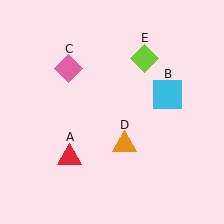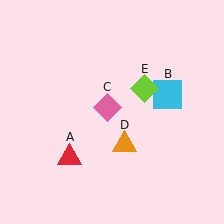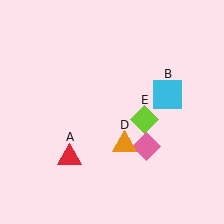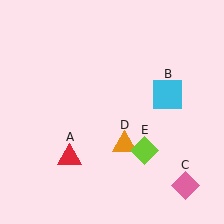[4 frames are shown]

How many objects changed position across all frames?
2 objects changed position: pink diamond (object C), lime diamond (object E).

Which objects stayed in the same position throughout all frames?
Red triangle (object A) and cyan square (object B) and orange triangle (object D) remained stationary.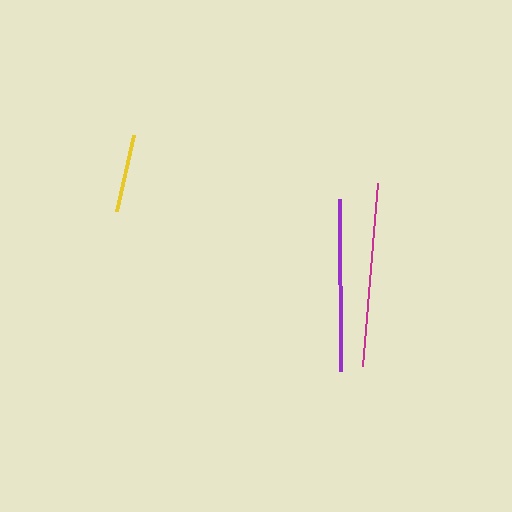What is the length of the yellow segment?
The yellow segment is approximately 78 pixels long.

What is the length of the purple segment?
The purple segment is approximately 172 pixels long.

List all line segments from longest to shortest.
From longest to shortest: magenta, purple, yellow.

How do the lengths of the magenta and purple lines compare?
The magenta and purple lines are approximately the same length.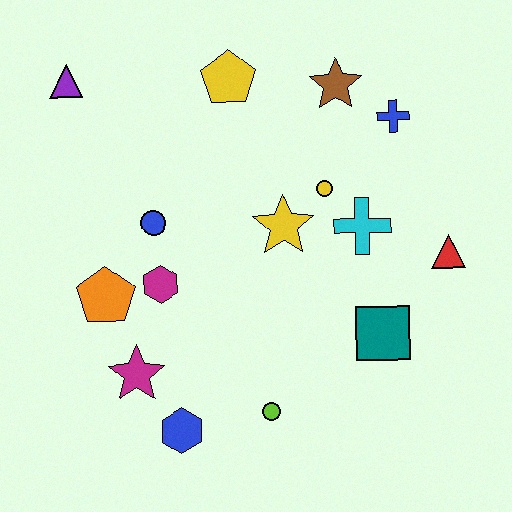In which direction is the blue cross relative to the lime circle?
The blue cross is above the lime circle.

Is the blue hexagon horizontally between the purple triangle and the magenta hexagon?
No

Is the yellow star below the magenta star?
No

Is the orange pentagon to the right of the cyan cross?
No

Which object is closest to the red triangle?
The cyan cross is closest to the red triangle.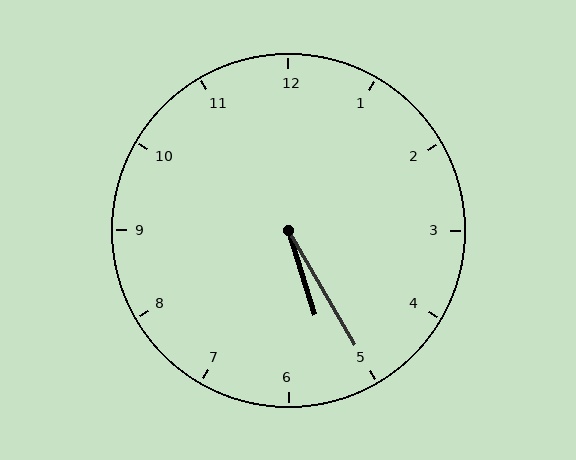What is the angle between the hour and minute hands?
Approximately 12 degrees.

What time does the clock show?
5:25.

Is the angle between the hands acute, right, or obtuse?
It is acute.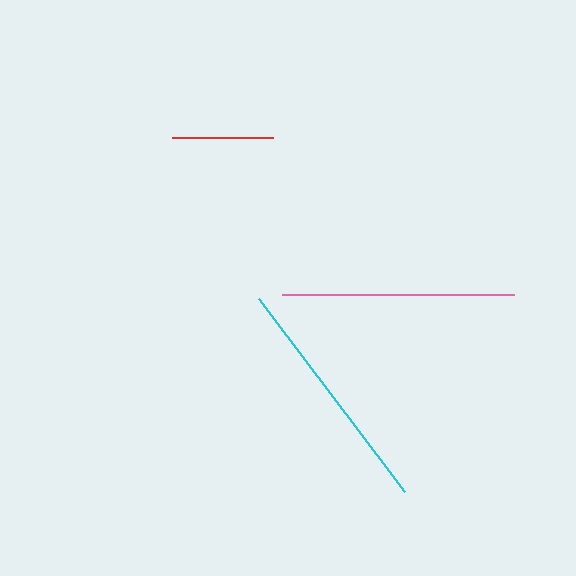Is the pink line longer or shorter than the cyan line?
The cyan line is longer than the pink line.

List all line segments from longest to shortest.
From longest to shortest: cyan, pink, red.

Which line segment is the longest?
The cyan line is the longest at approximately 242 pixels.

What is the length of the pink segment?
The pink segment is approximately 232 pixels long.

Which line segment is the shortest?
The red line is the shortest at approximately 101 pixels.